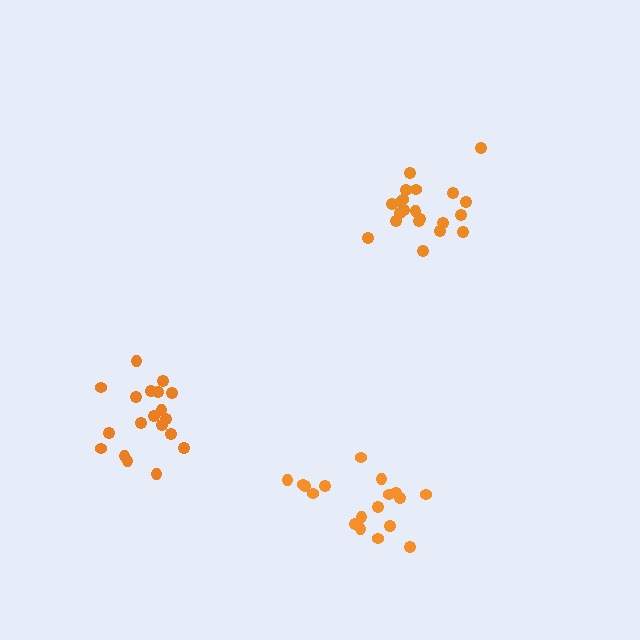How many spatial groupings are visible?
There are 3 spatial groupings.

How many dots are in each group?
Group 1: 19 dots, Group 2: 21 dots, Group 3: 18 dots (58 total).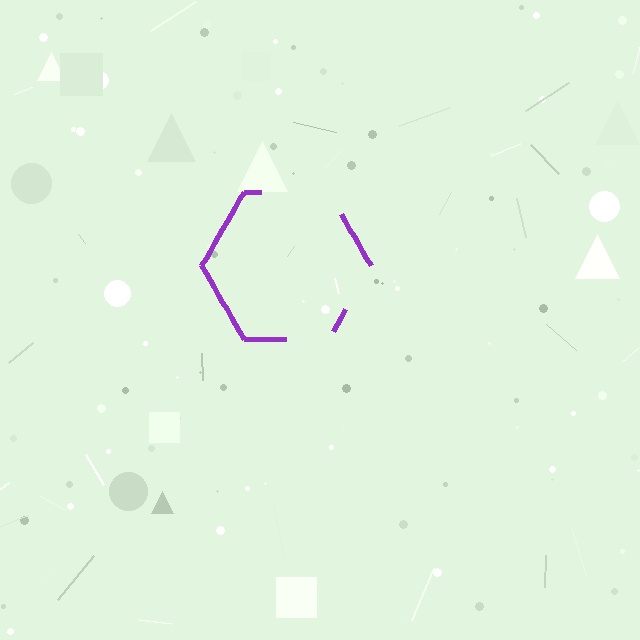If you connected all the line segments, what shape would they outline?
They would outline a hexagon.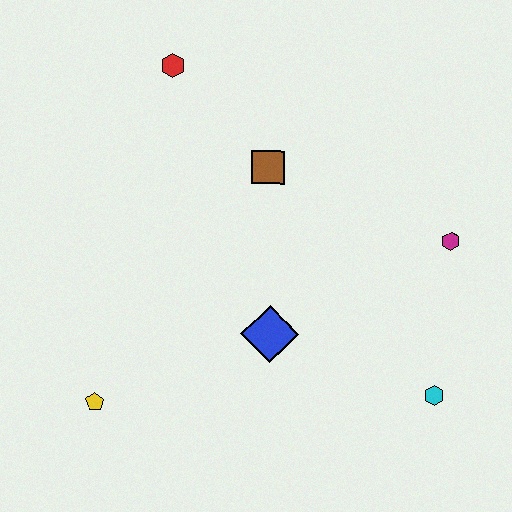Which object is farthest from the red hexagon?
The cyan hexagon is farthest from the red hexagon.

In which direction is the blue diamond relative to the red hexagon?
The blue diamond is below the red hexagon.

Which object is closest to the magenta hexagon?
The cyan hexagon is closest to the magenta hexagon.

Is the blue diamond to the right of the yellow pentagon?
Yes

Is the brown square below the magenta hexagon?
No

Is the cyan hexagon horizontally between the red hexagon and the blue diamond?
No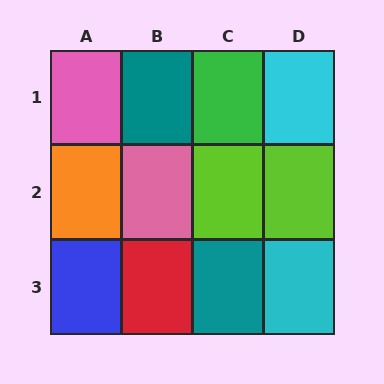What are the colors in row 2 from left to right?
Orange, pink, lime, lime.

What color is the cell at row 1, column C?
Green.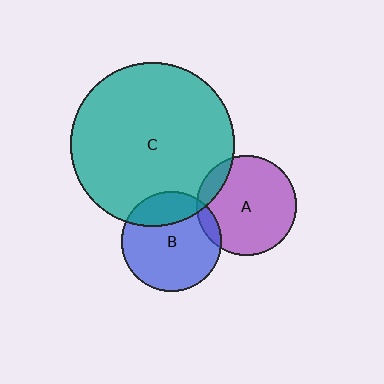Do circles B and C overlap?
Yes.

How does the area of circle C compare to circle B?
Approximately 2.7 times.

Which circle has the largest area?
Circle C (teal).